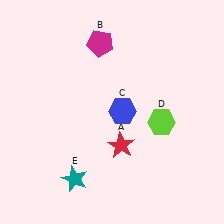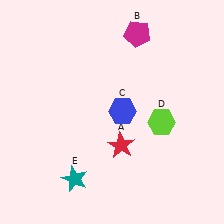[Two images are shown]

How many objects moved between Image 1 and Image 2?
1 object moved between the two images.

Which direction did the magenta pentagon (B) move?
The magenta pentagon (B) moved right.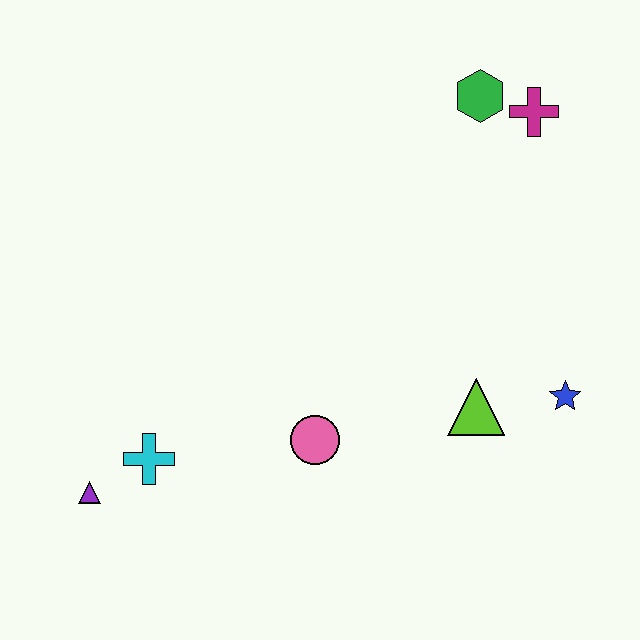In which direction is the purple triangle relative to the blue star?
The purple triangle is to the left of the blue star.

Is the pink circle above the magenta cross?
No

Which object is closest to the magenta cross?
The green hexagon is closest to the magenta cross.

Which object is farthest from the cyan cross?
The magenta cross is farthest from the cyan cross.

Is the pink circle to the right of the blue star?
No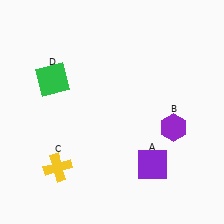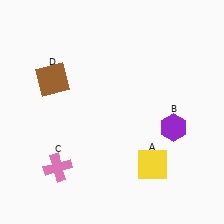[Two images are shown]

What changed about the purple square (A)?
In Image 1, A is purple. In Image 2, it changed to yellow.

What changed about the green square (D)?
In Image 1, D is green. In Image 2, it changed to brown.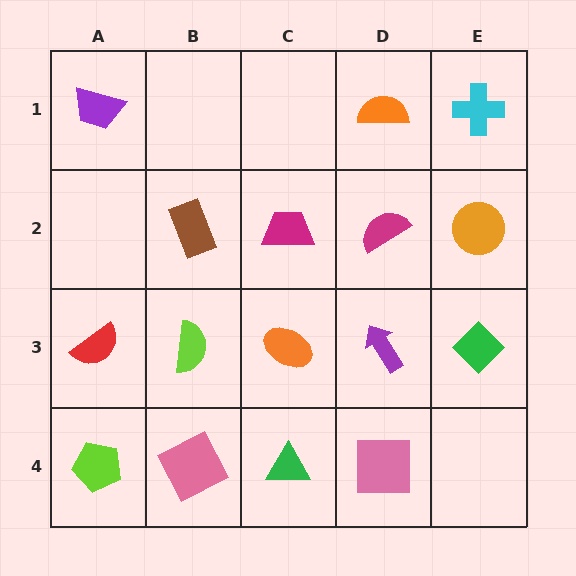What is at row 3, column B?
A lime semicircle.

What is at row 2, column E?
An orange circle.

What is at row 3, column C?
An orange ellipse.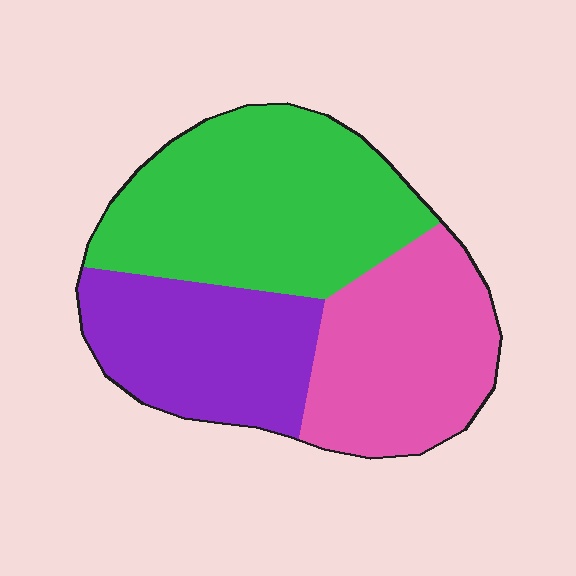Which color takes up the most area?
Green, at roughly 40%.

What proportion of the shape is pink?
Pink covers 31% of the shape.